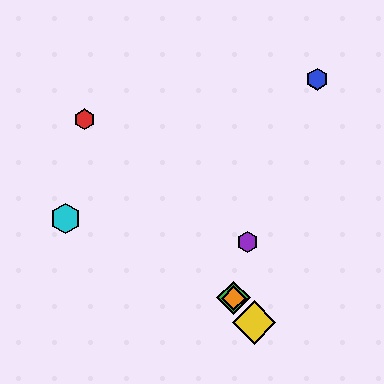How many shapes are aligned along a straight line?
4 shapes (the red hexagon, the green diamond, the yellow diamond, the orange diamond) are aligned along a straight line.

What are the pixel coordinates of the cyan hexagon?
The cyan hexagon is at (66, 218).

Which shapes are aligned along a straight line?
The red hexagon, the green diamond, the yellow diamond, the orange diamond are aligned along a straight line.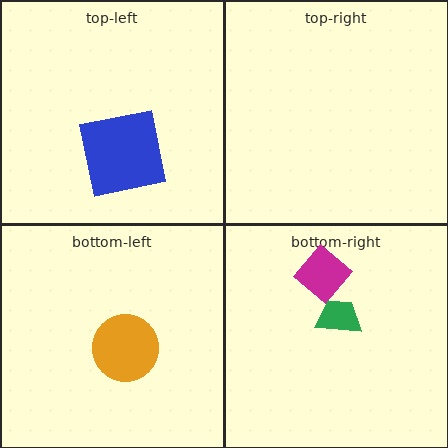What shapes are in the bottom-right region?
The magenta diamond, the green trapezoid.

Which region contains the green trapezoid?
The bottom-right region.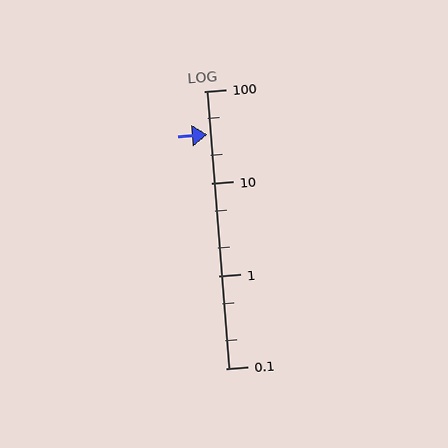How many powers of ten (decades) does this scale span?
The scale spans 3 decades, from 0.1 to 100.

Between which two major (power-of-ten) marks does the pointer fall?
The pointer is between 10 and 100.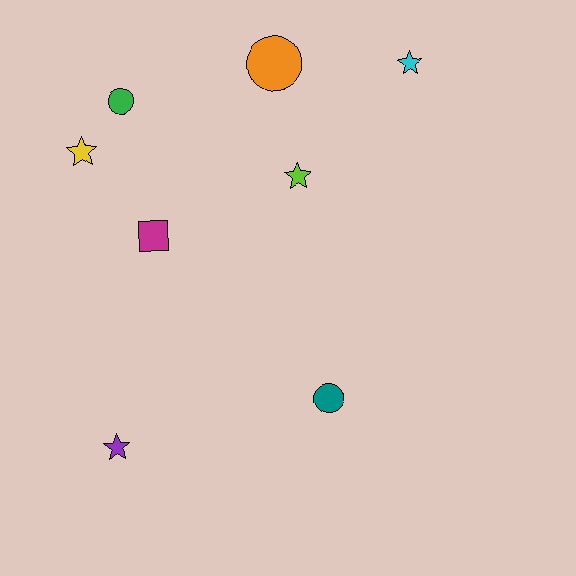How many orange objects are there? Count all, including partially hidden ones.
There is 1 orange object.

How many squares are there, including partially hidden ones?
There is 1 square.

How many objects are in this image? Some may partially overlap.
There are 8 objects.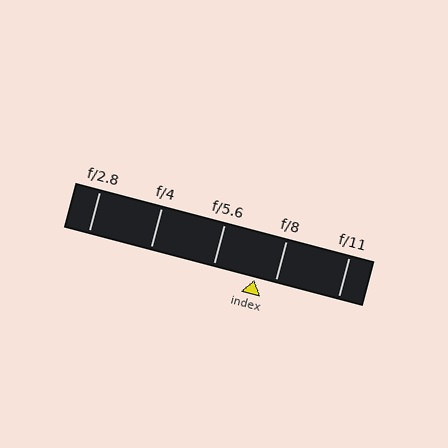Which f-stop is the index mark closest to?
The index mark is closest to f/8.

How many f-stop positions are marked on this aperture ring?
There are 5 f-stop positions marked.